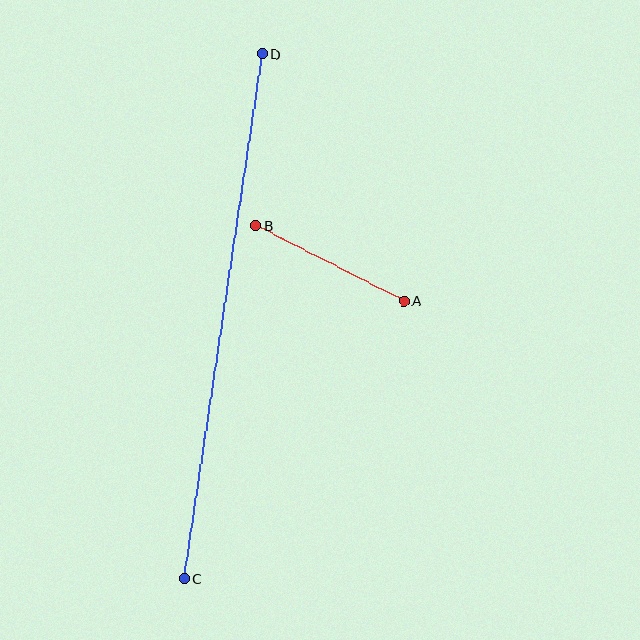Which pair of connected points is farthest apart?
Points C and D are farthest apart.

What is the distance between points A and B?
The distance is approximately 166 pixels.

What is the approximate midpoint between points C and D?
The midpoint is at approximately (223, 316) pixels.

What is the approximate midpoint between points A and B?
The midpoint is at approximately (330, 263) pixels.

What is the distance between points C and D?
The distance is approximately 530 pixels.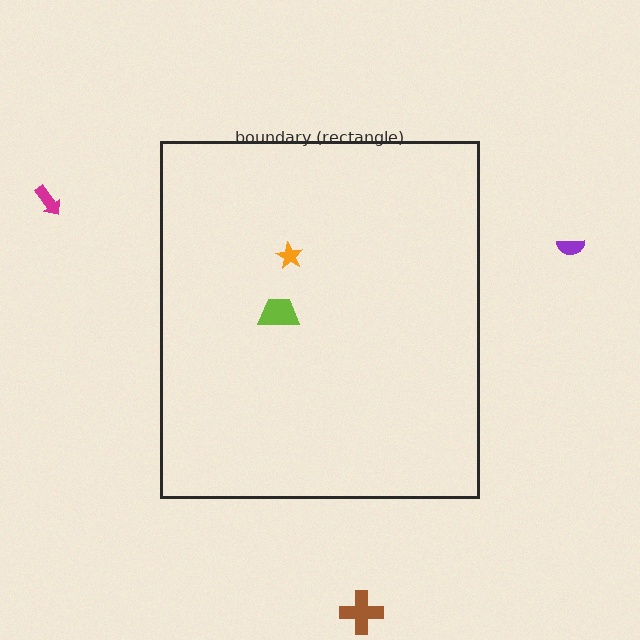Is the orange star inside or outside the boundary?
Inside.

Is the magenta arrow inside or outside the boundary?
Outside.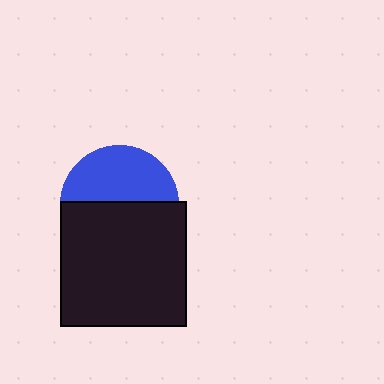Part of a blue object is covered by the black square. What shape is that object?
It is a circle.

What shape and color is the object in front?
The object in front is a black square.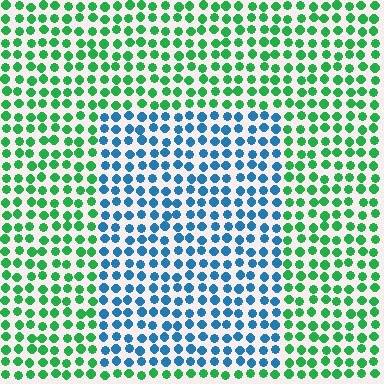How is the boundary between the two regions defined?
The boundary is defined purely by a slight shift in hue (about 67 degrees). Spacing, size, and orientation are identical on both sides.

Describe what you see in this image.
The image is filled with small green elements in a uniform arrangement. A rectangle-shaped region is visible where the elements are tinted to a slightly different hue, forming a subtle color boundary.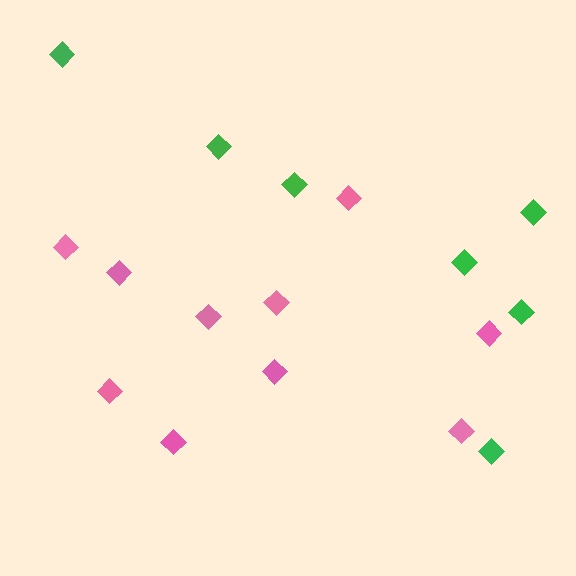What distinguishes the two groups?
There are 2 groups: one group of pink diamonds (10) and one group of green diamonds (7).